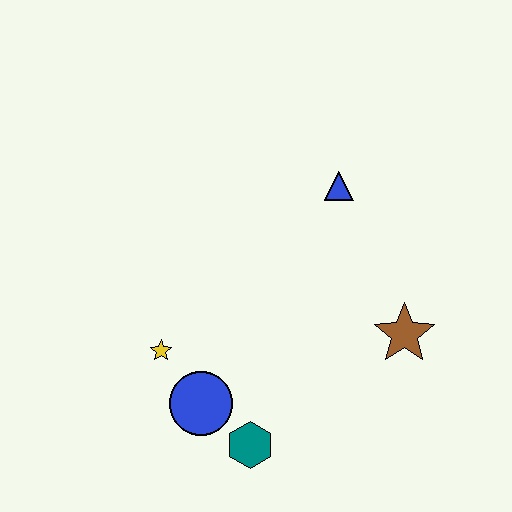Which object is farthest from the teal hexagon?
The blue triangle is farthest from the teal hexagon.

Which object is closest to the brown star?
The blue triangle is closest to the brown star.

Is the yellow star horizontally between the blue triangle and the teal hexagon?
No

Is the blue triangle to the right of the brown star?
No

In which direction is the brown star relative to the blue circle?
The brown star is to the right of the blue circle.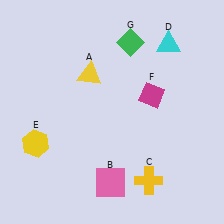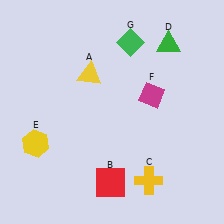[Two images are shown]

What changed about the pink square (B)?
In Image 1, B is pink. In Image 2, it changed to red.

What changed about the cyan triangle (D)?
In Image 1, D is cyan. In Image 2, it changed to green.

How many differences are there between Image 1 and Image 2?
There are 2 differences between the two images.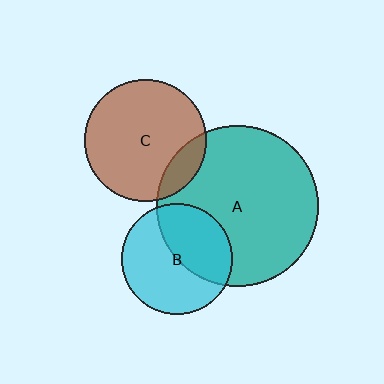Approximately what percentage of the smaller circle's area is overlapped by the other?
Approximately 15%.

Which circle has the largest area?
Circle A (teal).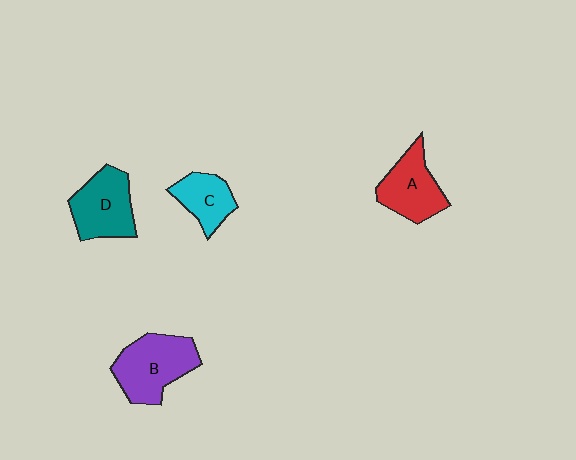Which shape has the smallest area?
Shape C (cyan).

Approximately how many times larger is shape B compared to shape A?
Approximately 1.3 times.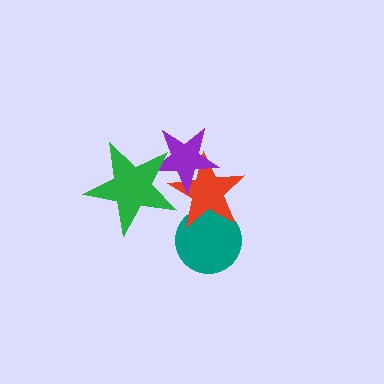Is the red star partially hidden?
Yes, it is partially covered by another shape.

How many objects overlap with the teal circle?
1 object overlaps with the teal circle.